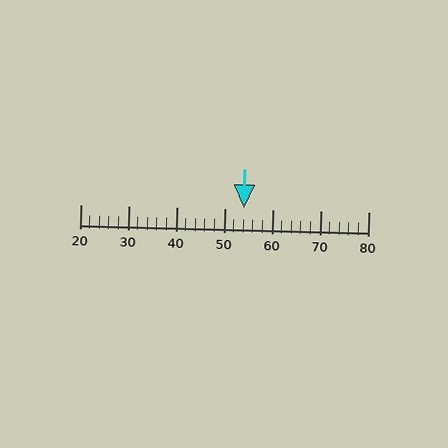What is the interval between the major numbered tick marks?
The major tick marks are spaced 10 units apart.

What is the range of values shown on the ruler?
The ruler shows values from 20 to 80.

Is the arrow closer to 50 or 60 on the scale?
The arrow is closer to 50.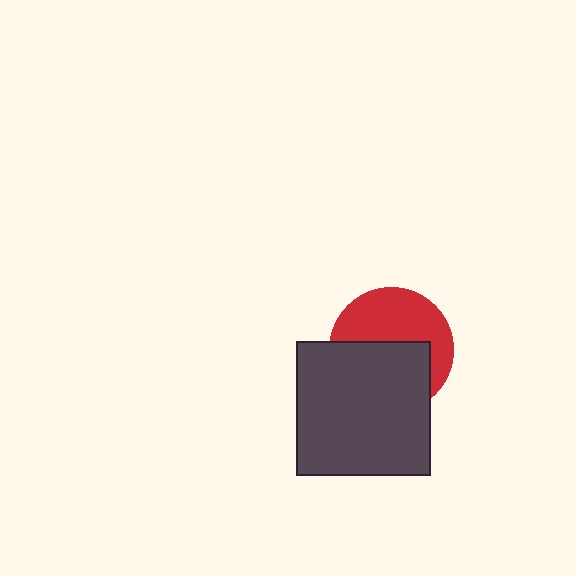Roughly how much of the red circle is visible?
About half of it is visible (roughly 49%).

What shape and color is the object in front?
The object in front is a dark gray square.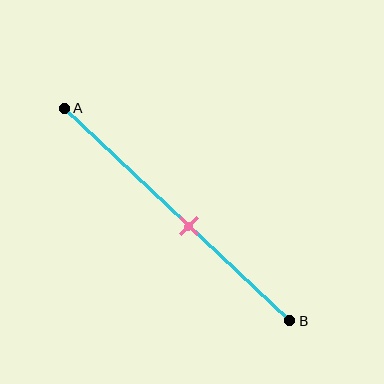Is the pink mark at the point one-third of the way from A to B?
No, the mark is at about 55% from A, not at the 33% one-third point.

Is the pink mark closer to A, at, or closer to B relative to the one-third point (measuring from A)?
The pink mark is closer to point B than the one-third point of segment AB.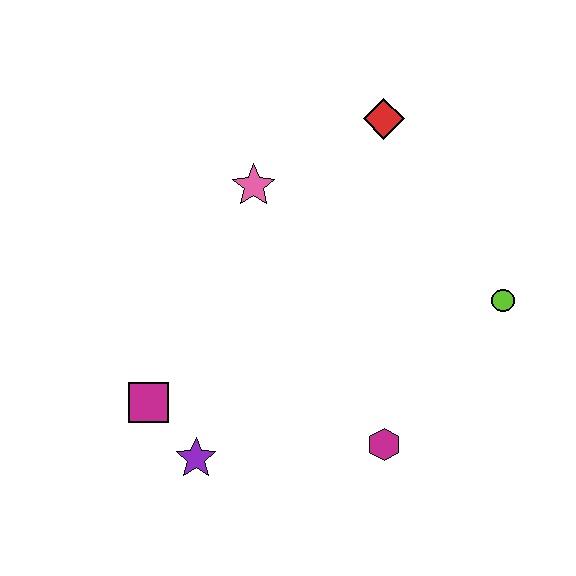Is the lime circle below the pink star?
Yes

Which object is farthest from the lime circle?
The magenta square is farthest from the lime circle.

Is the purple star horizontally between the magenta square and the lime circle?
Yes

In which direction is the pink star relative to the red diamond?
The pink star is to the left of the red diamond.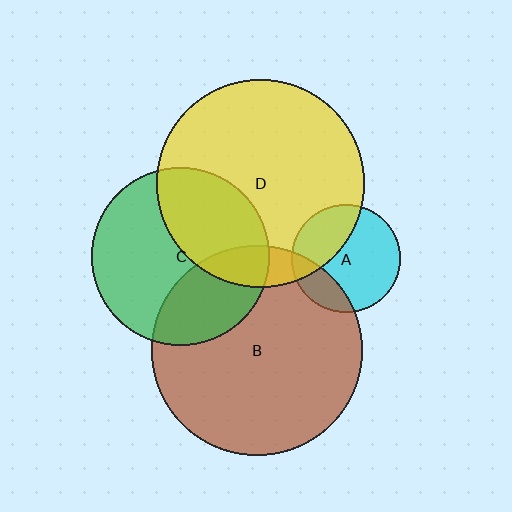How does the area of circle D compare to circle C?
Approximately 1.4 times.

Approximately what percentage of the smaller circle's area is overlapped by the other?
Approximately 35%.